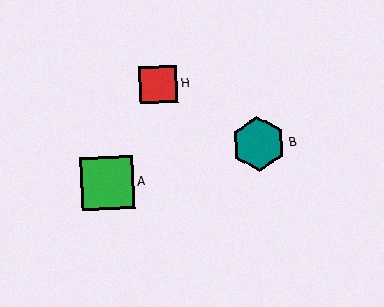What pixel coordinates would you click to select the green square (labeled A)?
Click at (107, 183) to select the green square A.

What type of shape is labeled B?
Shape B is a teal hexagon.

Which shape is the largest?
The teal hexagon (labeled B) is the largest.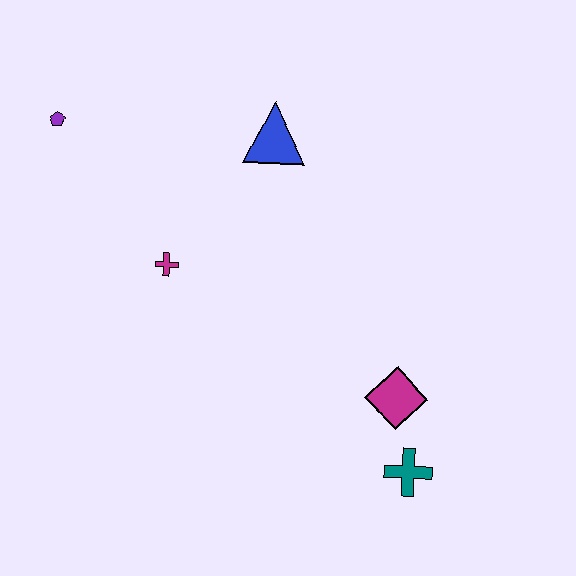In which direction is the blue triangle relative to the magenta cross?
The blue triangle is above the magenta cross.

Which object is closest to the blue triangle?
The magenta cross is closest to the blue triangle.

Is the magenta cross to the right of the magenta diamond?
No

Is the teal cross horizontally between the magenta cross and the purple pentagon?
No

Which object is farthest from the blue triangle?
The teal cross is farthest from the blue triangle.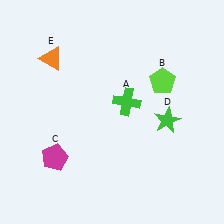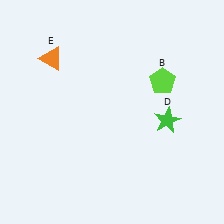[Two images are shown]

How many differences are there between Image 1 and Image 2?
There are 2 differences between the two images.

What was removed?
The green cross (A), the magenta pentagon (C) were removed in Image 2.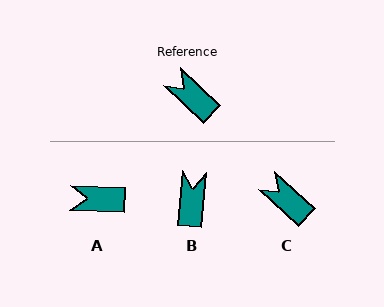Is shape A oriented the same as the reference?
No, it is off by about 41 degrees.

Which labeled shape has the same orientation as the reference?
C.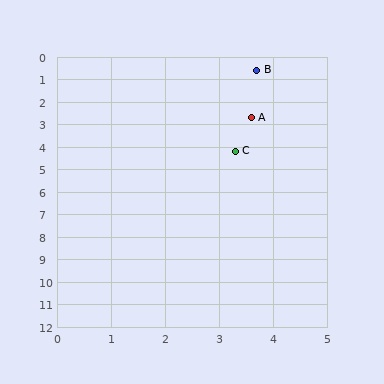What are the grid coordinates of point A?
Point A is at approximately (3.6, 2.7).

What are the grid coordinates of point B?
Point B is at approximately (3.7, 0.6).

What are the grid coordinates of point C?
Point C is at approximately (3.3, 4.2).